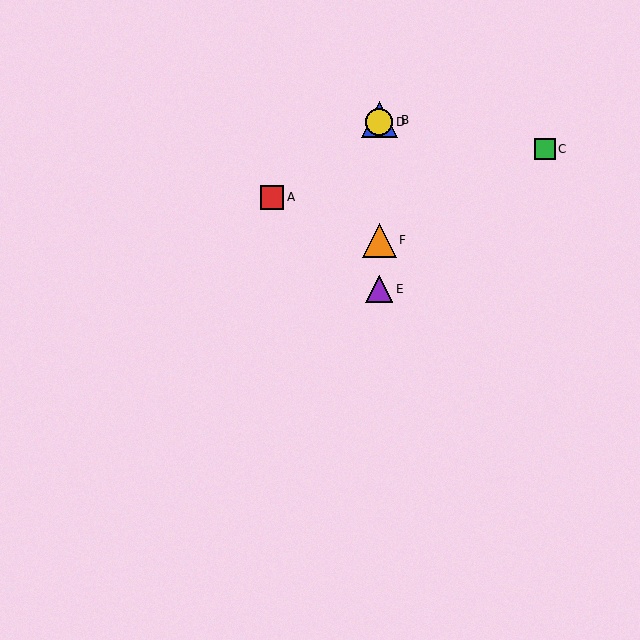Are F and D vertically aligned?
Yes, both are at x≈379.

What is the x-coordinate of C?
Object C is at x≈545.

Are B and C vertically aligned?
No, B is at x≈380 and C is at x≈545.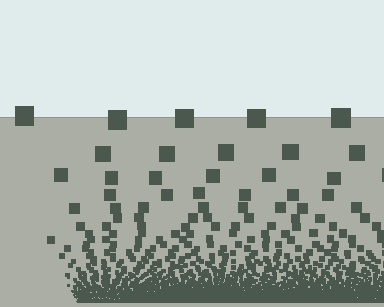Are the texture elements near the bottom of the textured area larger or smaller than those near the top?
Smaller. The gradient is inverted — elements near the bottom are smaller and denser.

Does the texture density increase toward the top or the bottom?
Density increases toward the bottom.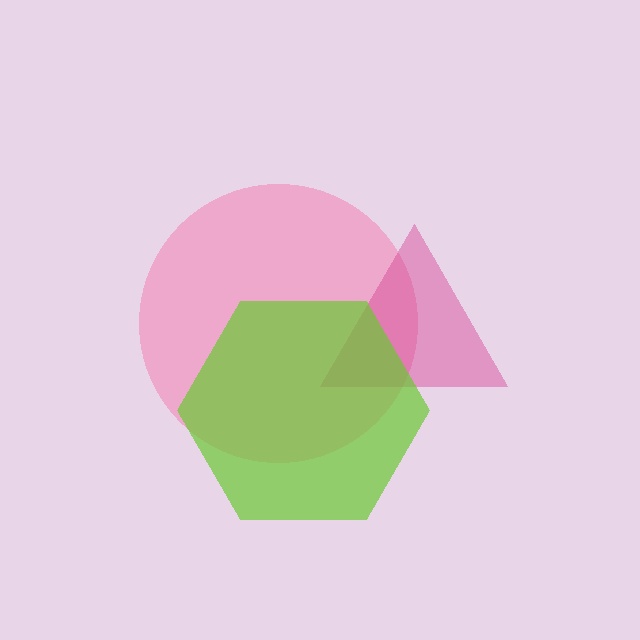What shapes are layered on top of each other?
The layered shapes are: a pink circle, a magenta triangle, a lime hexagon.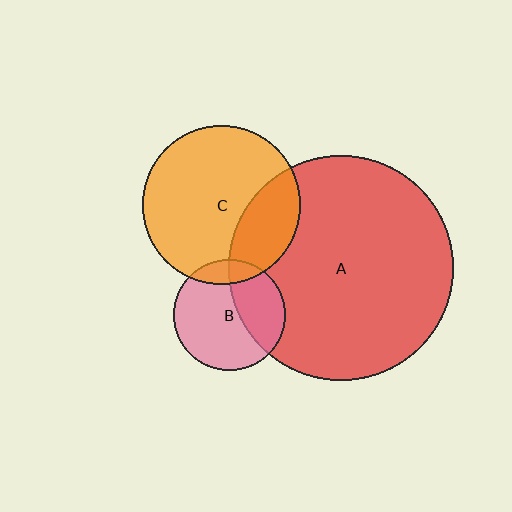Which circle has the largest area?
Circle A (red).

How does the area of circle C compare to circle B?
Approximately 2.0 times.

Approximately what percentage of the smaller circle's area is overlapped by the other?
Approximately 35%.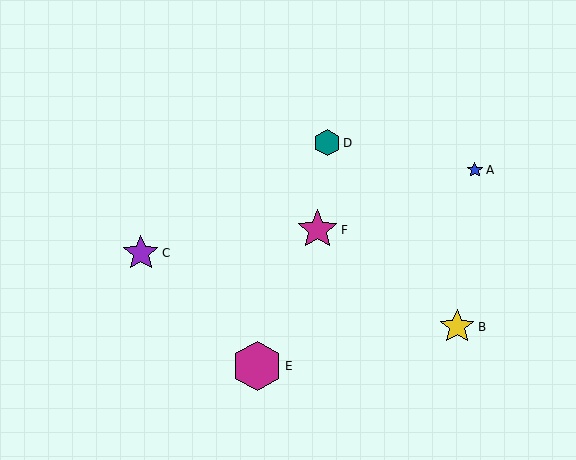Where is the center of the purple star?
The center of the purple star is at (141, 253).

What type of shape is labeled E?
Shape E is a magenta hexagon.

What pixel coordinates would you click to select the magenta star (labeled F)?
Click at (318, 230) to select the magenta star F.